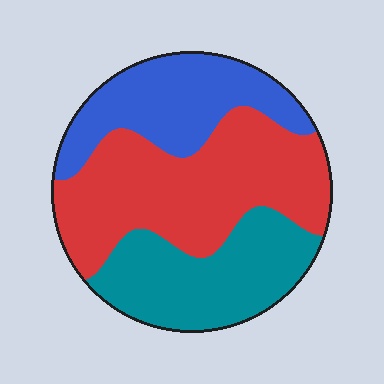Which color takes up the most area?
Red, at roughly 45%.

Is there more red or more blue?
Red.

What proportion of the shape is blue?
Blue takes up about one quarter (1/4) of the shape.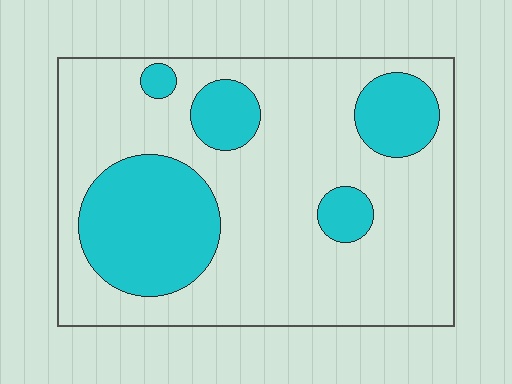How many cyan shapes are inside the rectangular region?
5.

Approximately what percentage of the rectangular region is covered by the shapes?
Approximately 25%.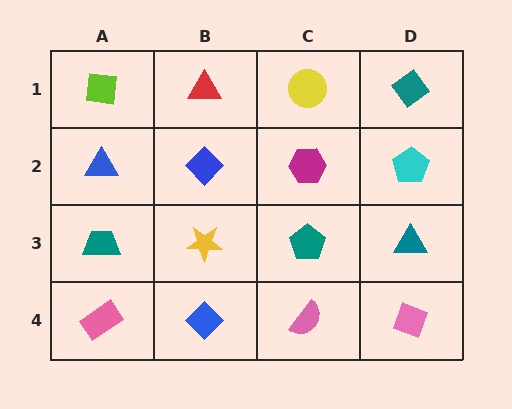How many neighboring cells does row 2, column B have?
4.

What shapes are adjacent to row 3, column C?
A magenta hexagon (row 2, column C), a pink semicircle (row 4, column C), a yellow star (row 3, column B), a teal triangle (row 3, column D).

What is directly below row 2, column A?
A teal trapezoid.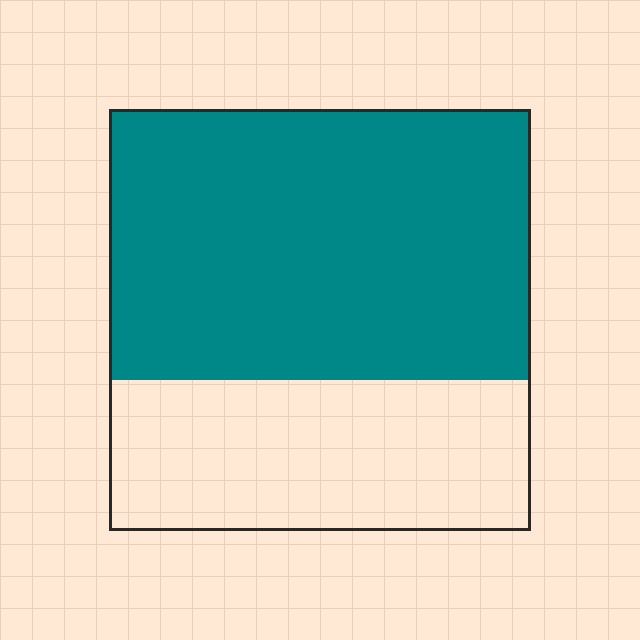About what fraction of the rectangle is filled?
About five eighths (5/8).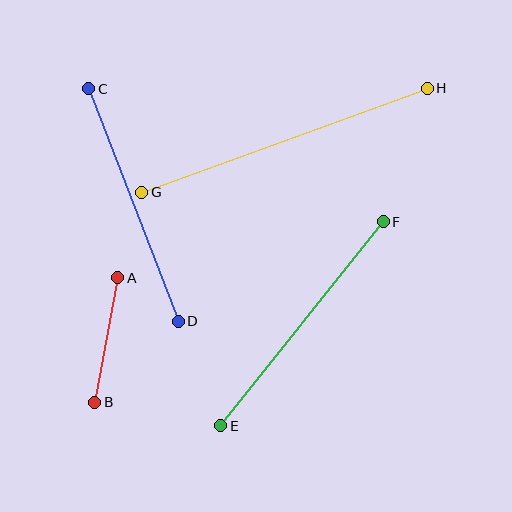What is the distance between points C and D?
The distance is approximately 249 pixels.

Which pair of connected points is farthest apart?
Points G and H are farthest apart.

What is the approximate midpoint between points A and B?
The midpoint is at approximately (106, 340) pixels.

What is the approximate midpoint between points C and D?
The midpoint is at approximately (133, 205) pixels.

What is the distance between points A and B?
The distance is approximately 126 pixels.